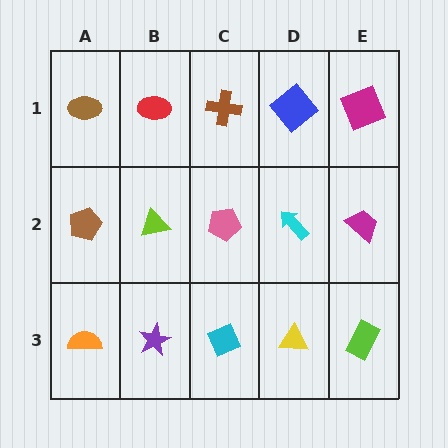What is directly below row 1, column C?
A pink pentagon.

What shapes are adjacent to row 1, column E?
A magenta trapezoid (row 2, column E), a blue diamond (row 1, column D).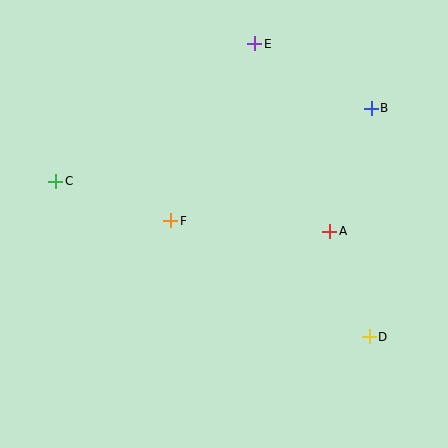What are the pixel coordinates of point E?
Point E is at (255, 44).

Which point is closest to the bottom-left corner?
Point C is closest to the bottom-left corner.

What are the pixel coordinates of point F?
Point F is at (171, 221).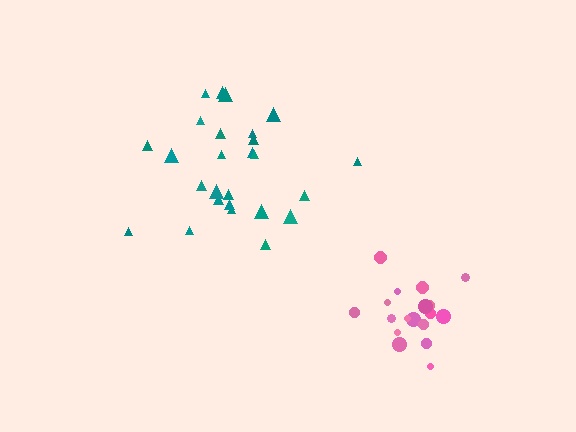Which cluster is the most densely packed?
Pink.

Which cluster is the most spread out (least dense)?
Teal.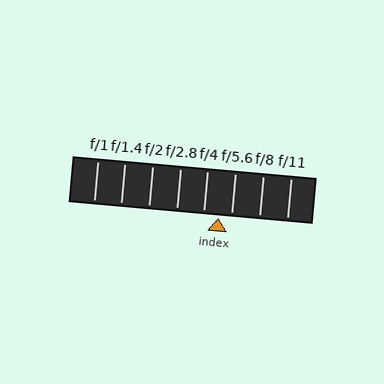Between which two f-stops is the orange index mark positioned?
The index mark is between f/4 and f/5.6.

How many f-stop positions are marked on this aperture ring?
There are 8 f-stop positions marked.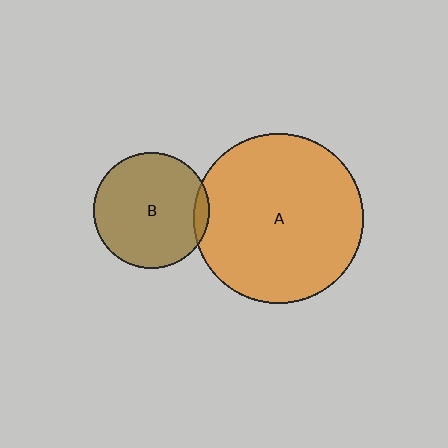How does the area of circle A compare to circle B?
Approximately 2.2 times.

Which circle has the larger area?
Circle A (orange).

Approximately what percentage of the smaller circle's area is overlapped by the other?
Approximately 5%.